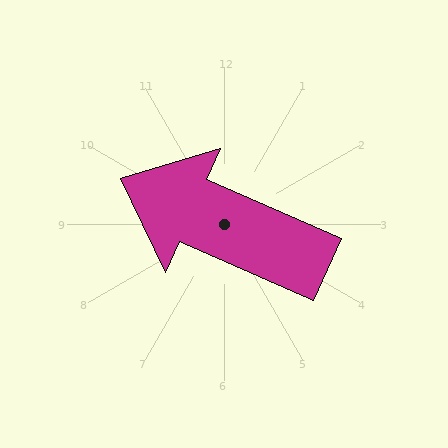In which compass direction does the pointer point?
Northwest.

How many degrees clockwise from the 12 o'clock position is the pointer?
Approximately 294 degrees.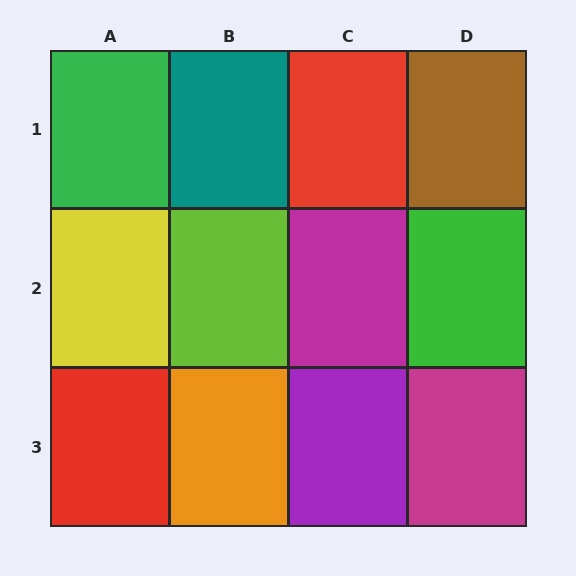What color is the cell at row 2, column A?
Yellow.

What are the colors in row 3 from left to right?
Red, orange, purple, magenta.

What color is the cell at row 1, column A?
Green.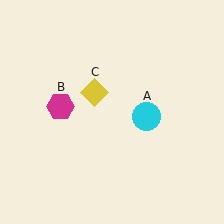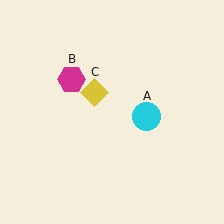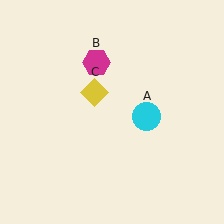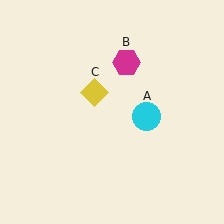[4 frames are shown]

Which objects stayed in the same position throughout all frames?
Cyan circle (object A) and yellow diamond (object C) remained stationary.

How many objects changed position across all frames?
1 object changed position: magenta hexagon (object B).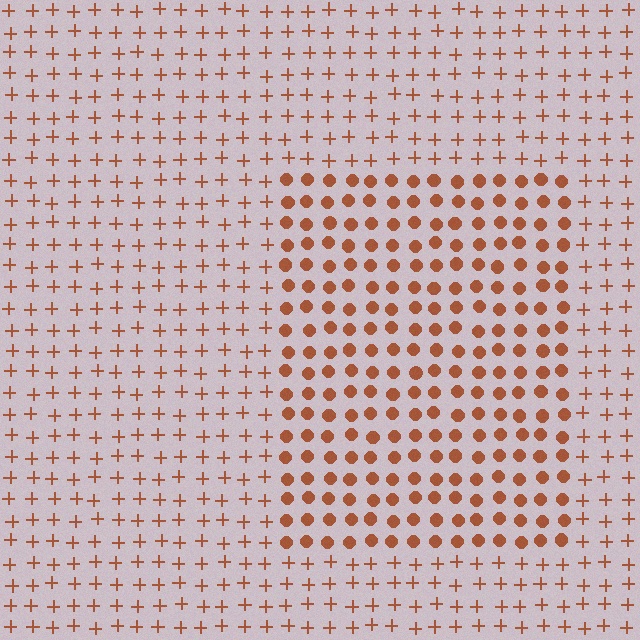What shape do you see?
I see a rectangle.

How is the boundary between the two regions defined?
The boundary is defined by a change in element shape: circles inside vs. plus signs outside. All elements share the same color and spacing.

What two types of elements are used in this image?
The image uses circles inside the rectangle region and plus signs outside it.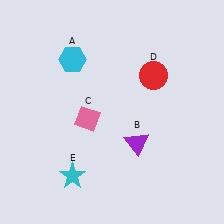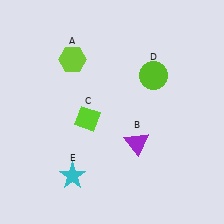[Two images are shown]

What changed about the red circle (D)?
In Image 1, D is red. In Image 2, it changed to lime.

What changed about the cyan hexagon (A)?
In Image 1, A is cyan. In Image 2, it changed to lime.